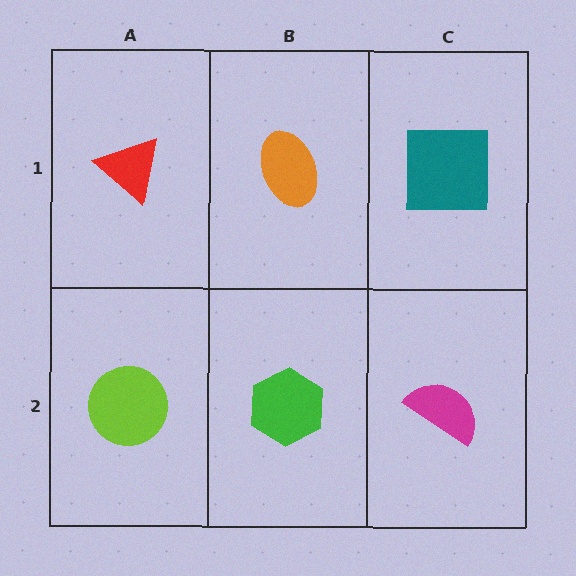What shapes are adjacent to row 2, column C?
A teal square (row 1, column C), a green hexagon (row 2, column B).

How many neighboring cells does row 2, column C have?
2.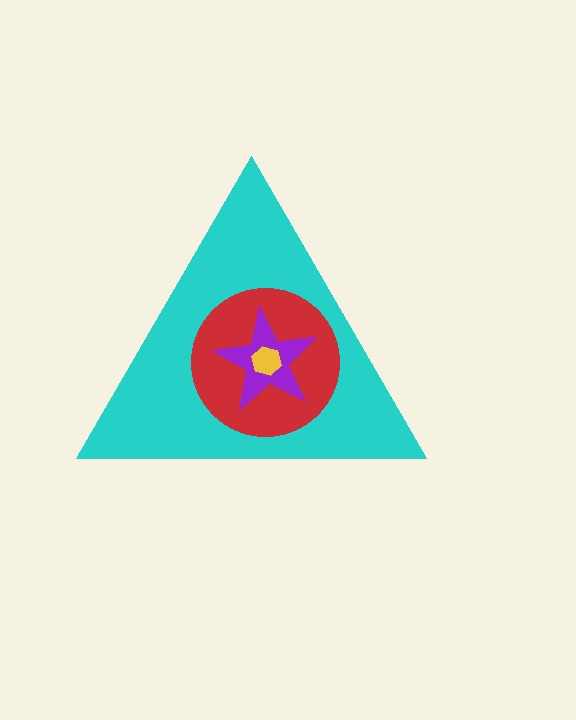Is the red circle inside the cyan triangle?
Yes.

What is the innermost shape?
The yellow hexagon.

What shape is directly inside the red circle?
The purple star.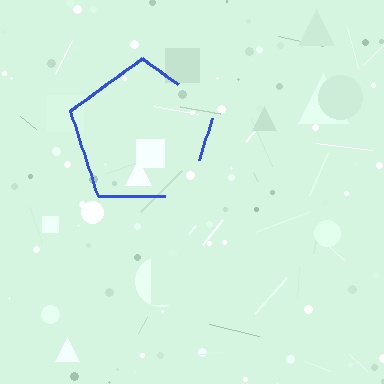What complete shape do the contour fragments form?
The contour fragments form a pentagon.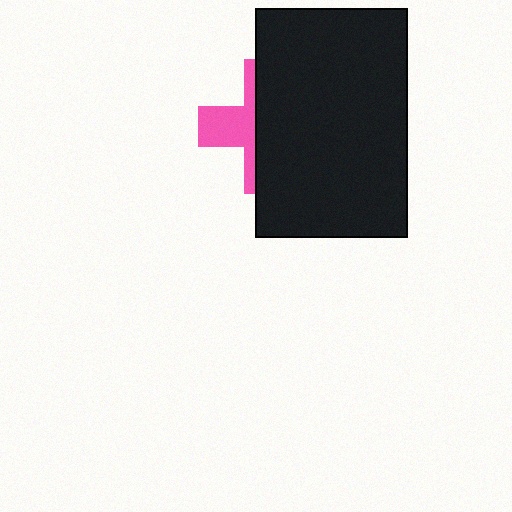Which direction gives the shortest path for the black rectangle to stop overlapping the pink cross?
Moving right gives the shortest separation.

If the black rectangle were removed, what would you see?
You would see the complete pink cross.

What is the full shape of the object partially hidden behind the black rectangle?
The partially hidden object is a pink cross.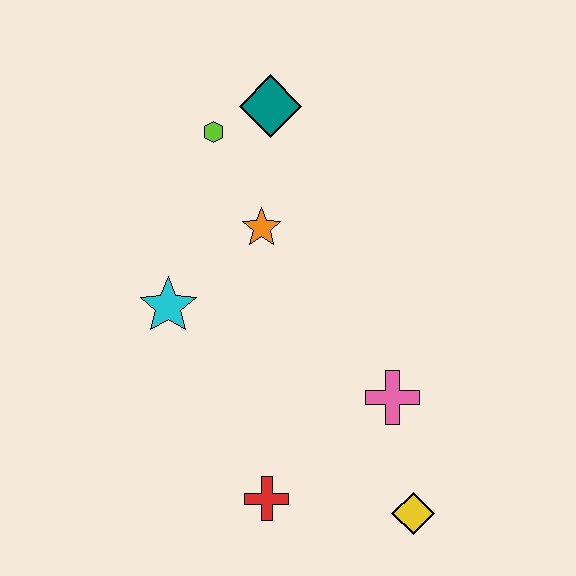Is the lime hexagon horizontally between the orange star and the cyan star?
Yes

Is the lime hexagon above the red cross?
Yes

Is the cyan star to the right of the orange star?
No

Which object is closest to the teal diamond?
The lime hexagon is closest to the teal diamond.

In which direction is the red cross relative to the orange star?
The red cross is below the orange star.